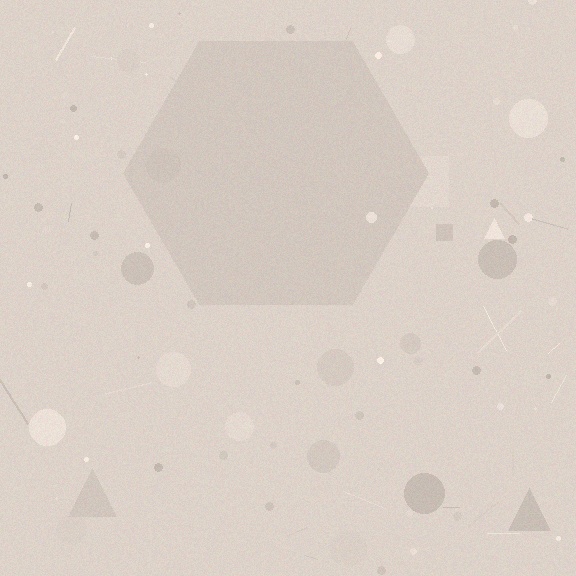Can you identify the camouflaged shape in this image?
The camouflaged shape is a hexagon.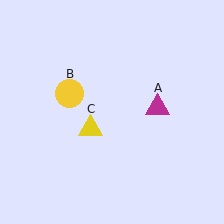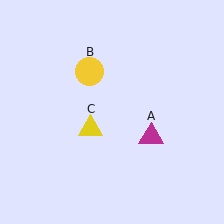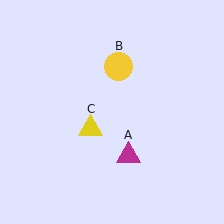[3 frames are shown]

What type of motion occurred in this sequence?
The magenta triangle (object A), yellow circle (object B) rotated clockwise around the center of the scene.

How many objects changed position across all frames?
2 objects changed position: magenta triangle (object A), yellow circle (object B).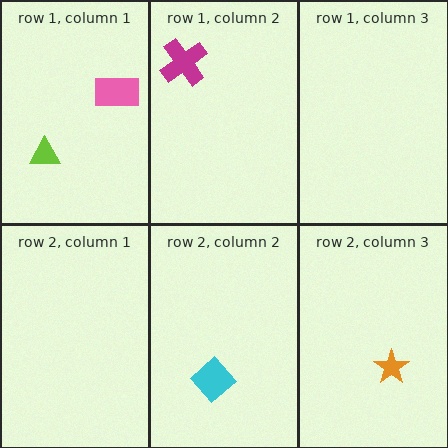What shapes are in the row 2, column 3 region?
The orange star.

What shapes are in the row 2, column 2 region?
The cyan diamond.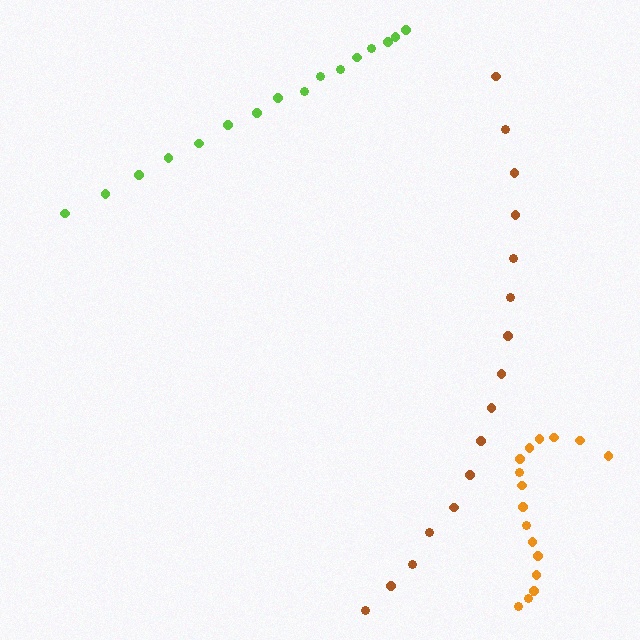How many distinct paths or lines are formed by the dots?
There are 3 distinct paths.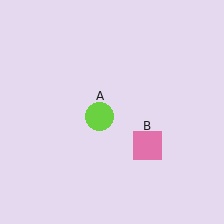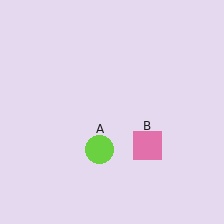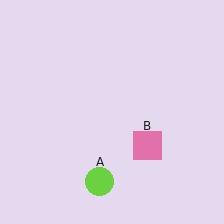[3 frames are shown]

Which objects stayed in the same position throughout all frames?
Pink square (object B) remained stationary.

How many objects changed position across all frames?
1 object changed position: lime circle (object A).